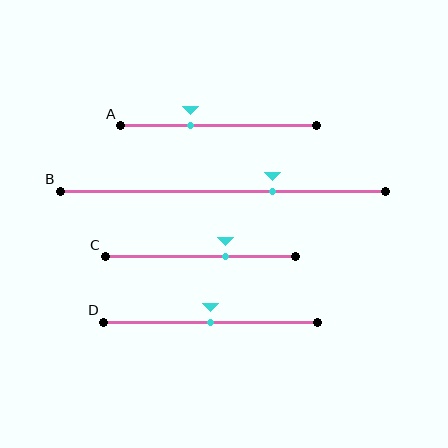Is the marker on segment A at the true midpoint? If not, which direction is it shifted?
No, the marker on segment A is shifted to the left by about 14% of the segment length.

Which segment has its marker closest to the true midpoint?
Segment D has its marker closest to the true midpoint.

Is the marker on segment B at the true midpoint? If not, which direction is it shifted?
No, the marker on segment B is shifted to the right by about 15% of the segment length.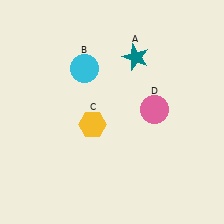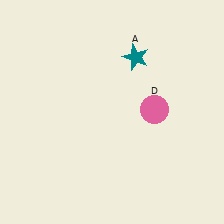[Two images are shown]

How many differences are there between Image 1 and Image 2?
There are 2 differences between the two images.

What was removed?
The yellow hexagon (C), the cyan circle (B) were removed in Image 2.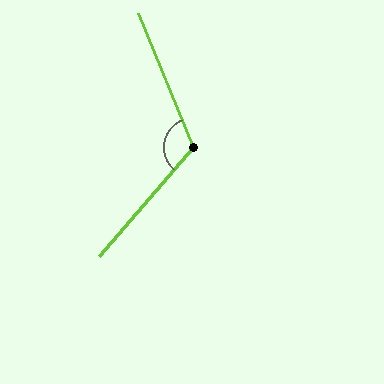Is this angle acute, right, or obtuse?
It is obtuse.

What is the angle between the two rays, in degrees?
Approximately 117 degrees.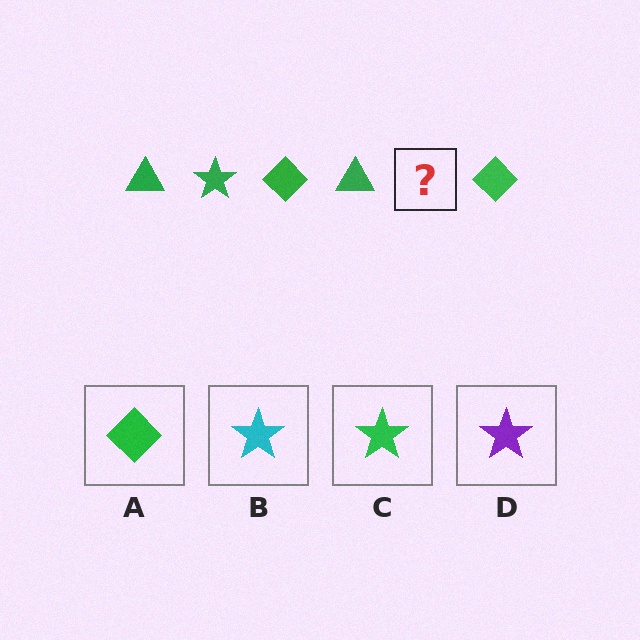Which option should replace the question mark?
Option C.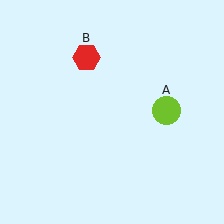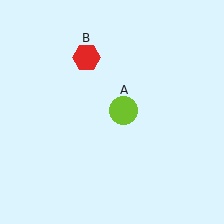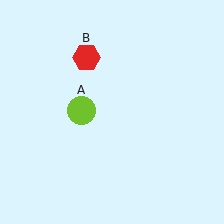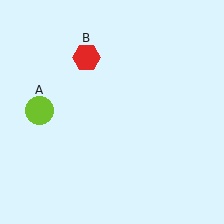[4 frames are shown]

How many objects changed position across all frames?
1 object changed position: lime circle (object A).